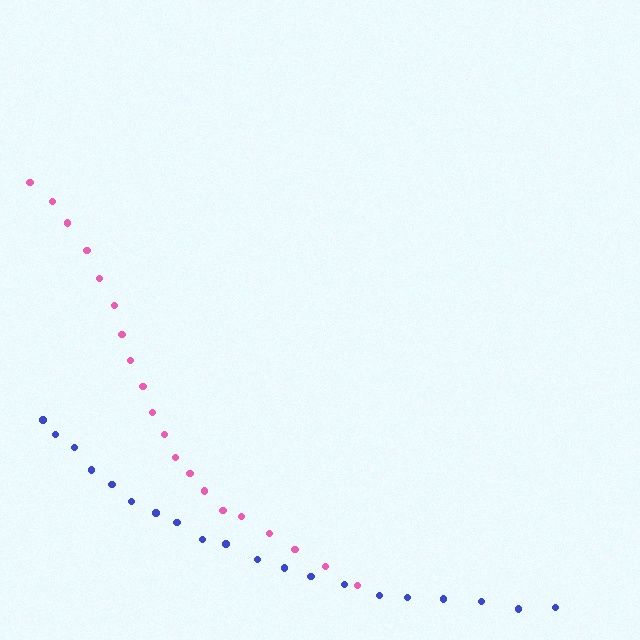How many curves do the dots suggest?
There are 2 distinct paths.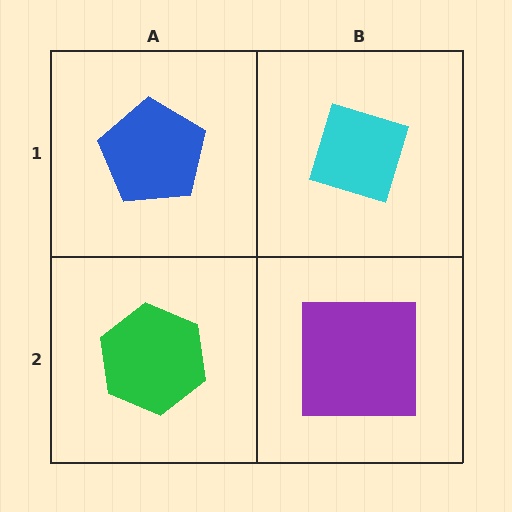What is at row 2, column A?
A green hexagon.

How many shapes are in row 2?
2 shapes.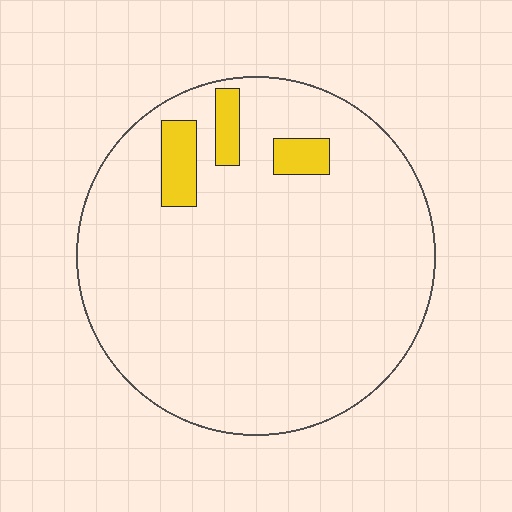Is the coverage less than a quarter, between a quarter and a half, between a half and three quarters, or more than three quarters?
Less than a quarter.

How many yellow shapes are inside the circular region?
3.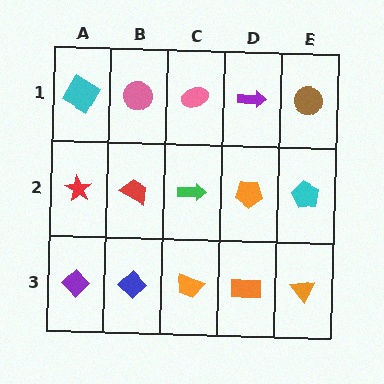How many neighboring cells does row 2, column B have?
4.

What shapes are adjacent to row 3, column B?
A red trapezoid (row 2, column B), a purple diamond (row 3, column A), an orange trapezoid (row 3, column C).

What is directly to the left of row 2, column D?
A green arrow.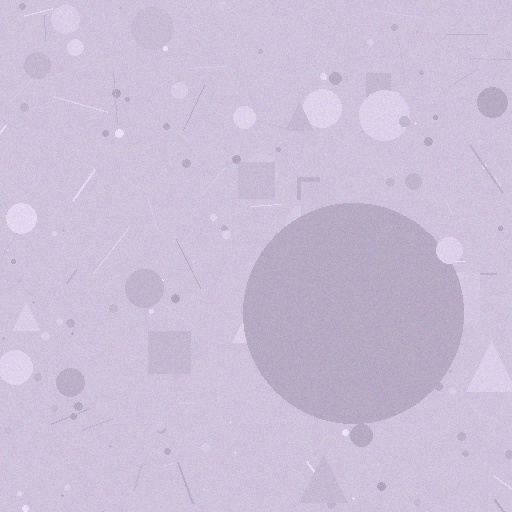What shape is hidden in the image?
A circle is hidden in the image.